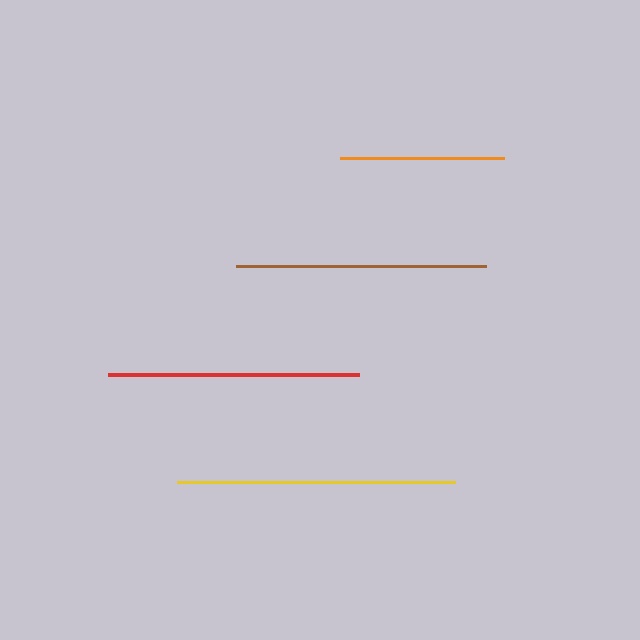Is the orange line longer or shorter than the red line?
The red line is longer than the orange line.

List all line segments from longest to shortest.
From longest to shortest: yellow, red, brown, orange.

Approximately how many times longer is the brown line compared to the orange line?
The brown line is approximately 1.5 times the length of the orange line.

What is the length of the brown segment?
The brown segment is approximately 250 pixels long.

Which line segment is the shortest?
The orange line is the shortest at approximately 163 pixels.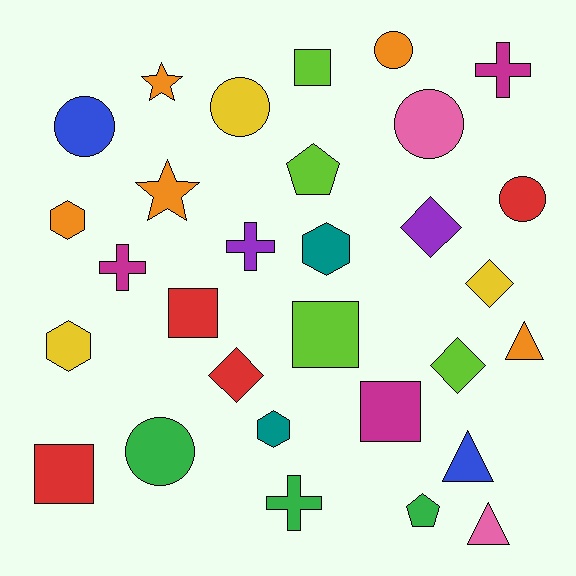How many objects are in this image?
There are 30 objects.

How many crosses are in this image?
There are 4 crosses.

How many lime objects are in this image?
There are 4 lime objects.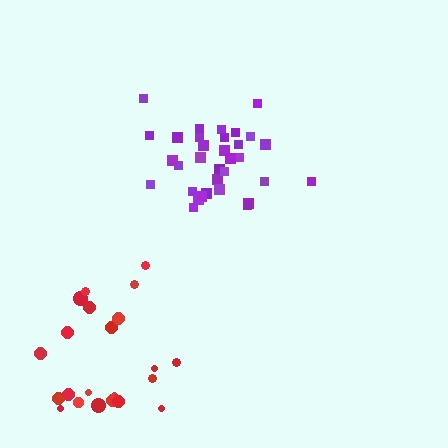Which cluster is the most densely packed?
Purple.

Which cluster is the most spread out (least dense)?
Red.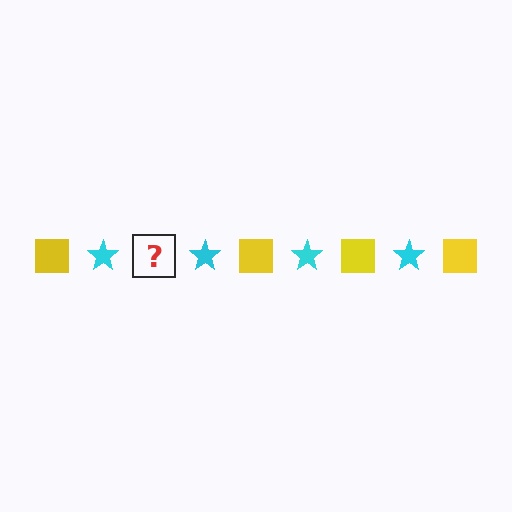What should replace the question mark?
The question mark should be replaced with a yellow square.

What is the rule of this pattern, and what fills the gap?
The rule is that the pattern alternates between yellow square and cyan star. The gap should be filled with a yellow square.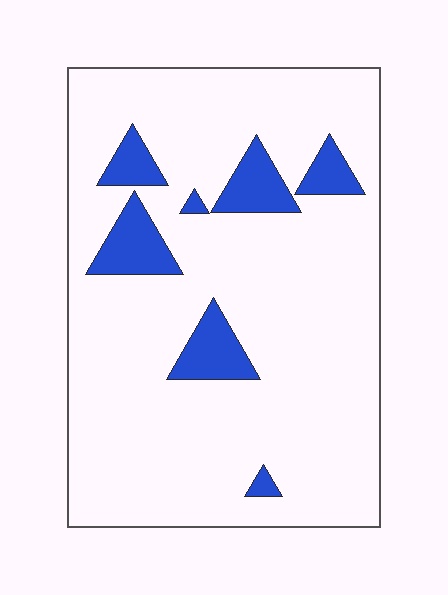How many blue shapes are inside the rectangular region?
7.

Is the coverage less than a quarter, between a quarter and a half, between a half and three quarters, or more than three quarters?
Less than a quarter.